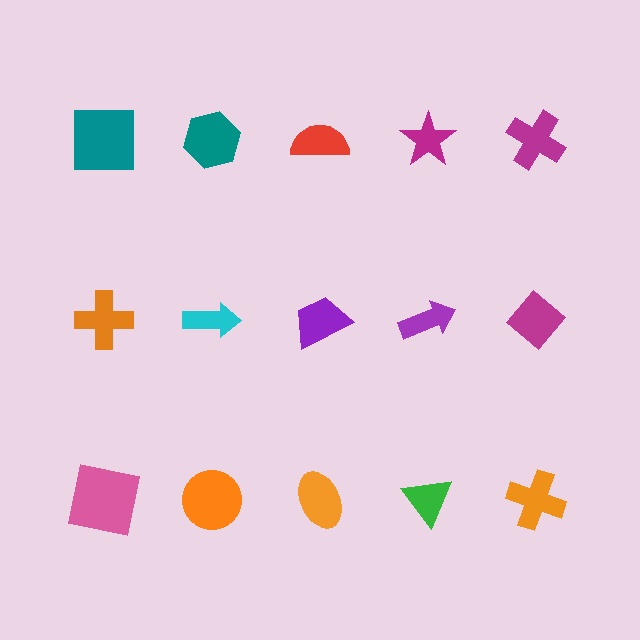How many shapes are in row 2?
5 shapes.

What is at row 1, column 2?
A teal hexagon.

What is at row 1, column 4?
A magenta star.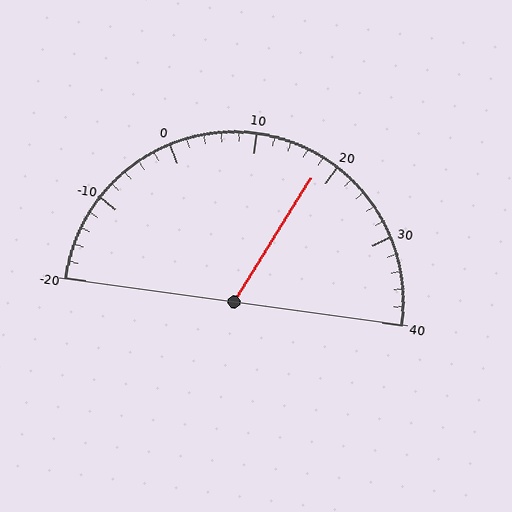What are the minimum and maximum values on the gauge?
The gauge ranges from -20 to 40.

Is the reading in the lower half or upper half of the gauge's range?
The reading is in the upper half of the range (-20 to 40).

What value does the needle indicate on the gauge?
The needle indicates approximately 18.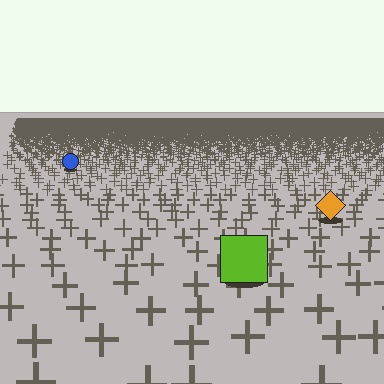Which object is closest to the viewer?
The lime square is closest. The texture marks near it are larger and more spread out.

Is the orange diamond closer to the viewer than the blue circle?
Yes. The orange diamond is closer — you can tell from the texture gradient: the ground texture is coarser near it.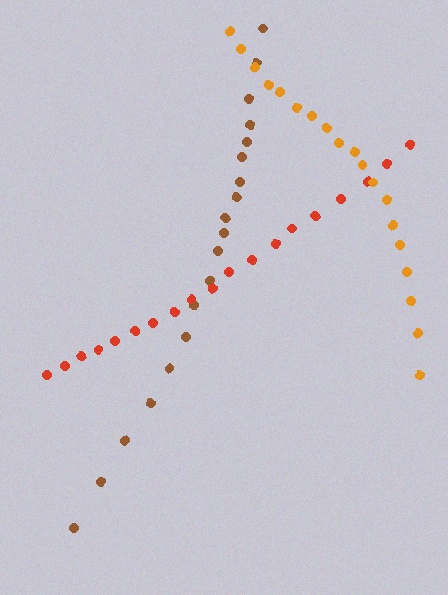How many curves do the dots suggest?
There are 3 distinct paths.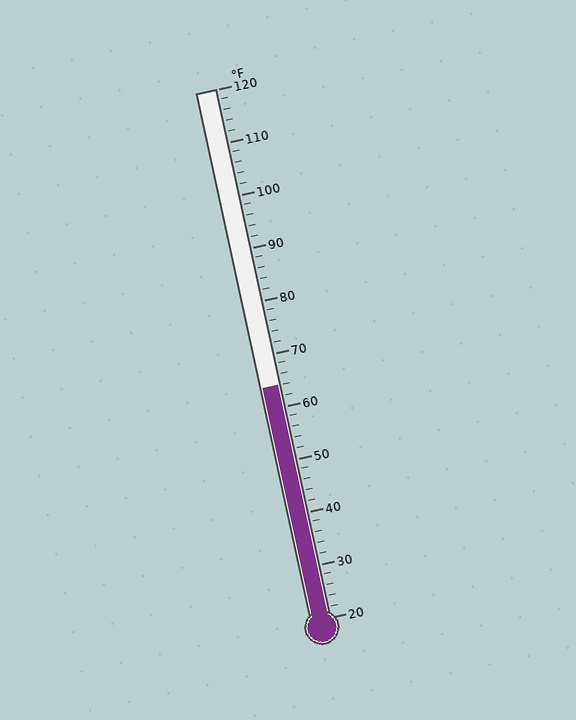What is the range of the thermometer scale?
The thermometer scale ranges from 20°F to 120°F.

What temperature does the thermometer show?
The thermometer shows approximately 64°F.